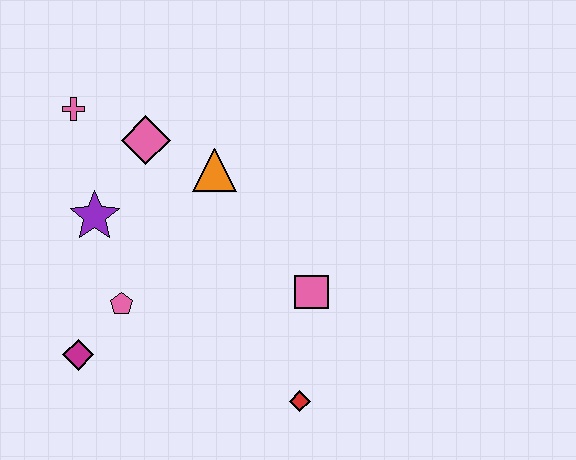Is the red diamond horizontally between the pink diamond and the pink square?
Yes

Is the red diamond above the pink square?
No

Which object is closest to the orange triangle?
The pink diamond is closest to the orange triangle.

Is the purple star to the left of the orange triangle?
Yes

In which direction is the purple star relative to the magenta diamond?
The purple star is above the magenta diamond.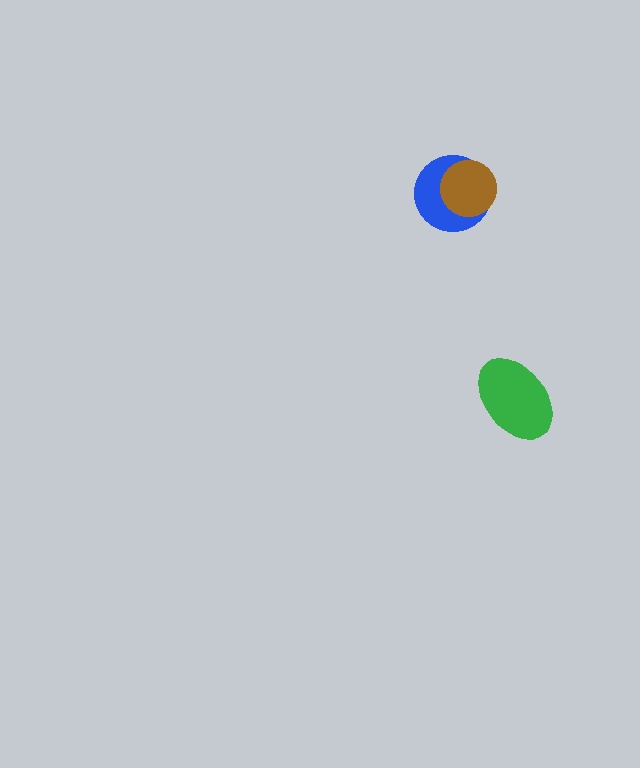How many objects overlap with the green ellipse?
0 objects overlap with the green ellipse.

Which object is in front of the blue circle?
The brown circle is in front of the blue circle.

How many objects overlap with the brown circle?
1 object overlaps with the brown circle.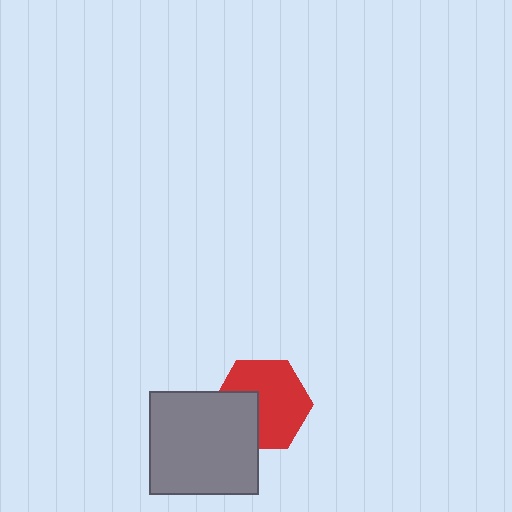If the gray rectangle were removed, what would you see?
You would see the complete red hexagon.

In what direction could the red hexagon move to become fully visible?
The red hexagon could move toward the upper-right. That would shift it out from behind the gray rectangle entirely.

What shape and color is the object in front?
The object in front is a gray rectangle.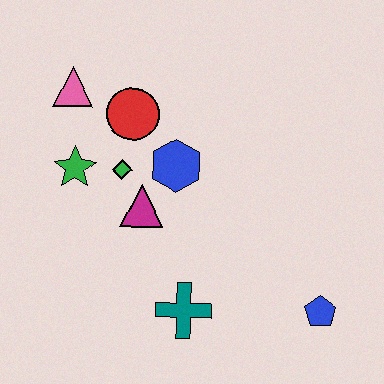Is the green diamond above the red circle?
No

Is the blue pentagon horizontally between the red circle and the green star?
No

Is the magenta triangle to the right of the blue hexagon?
No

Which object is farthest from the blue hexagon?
The blue pentagon is farthest from the blue hexagon.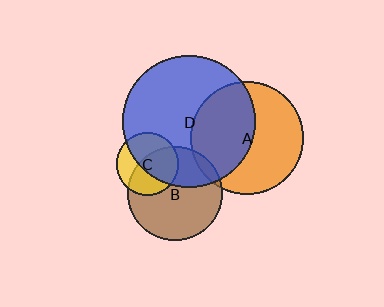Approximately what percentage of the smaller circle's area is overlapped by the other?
Approximately 45%.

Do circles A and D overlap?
Yes.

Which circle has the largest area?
Circle D (blue).